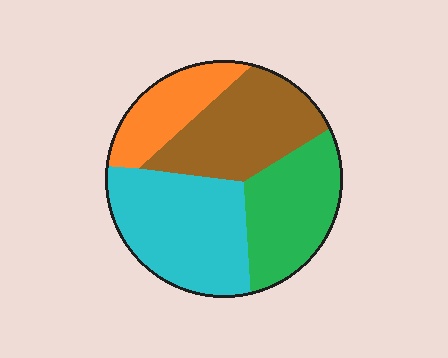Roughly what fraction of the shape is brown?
Brown takes up about one quarter (1/4) of the shape.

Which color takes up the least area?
Orange, at roughly 15%.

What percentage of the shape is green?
Green covers 25% of the shape.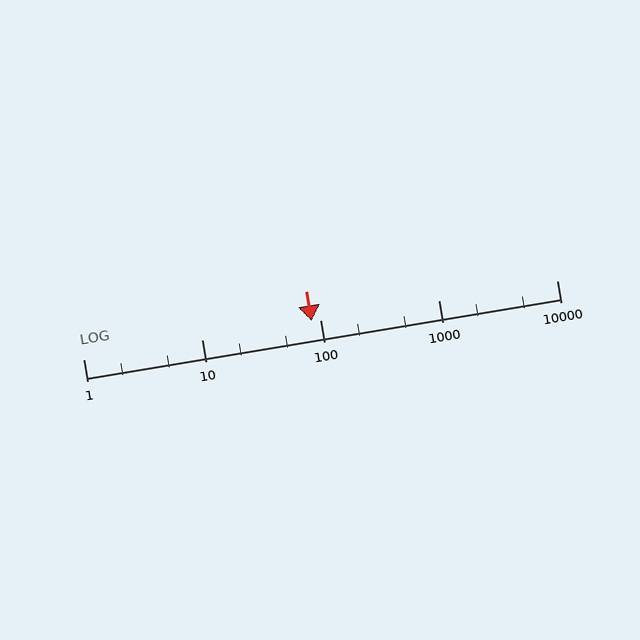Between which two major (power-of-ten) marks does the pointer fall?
The pointer is between 10 and 100.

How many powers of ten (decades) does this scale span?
The scale spans 4 decades, from 1 to 10000.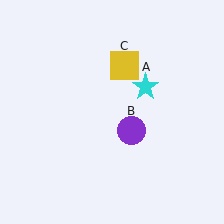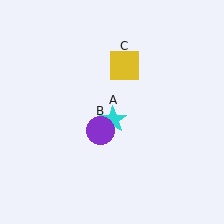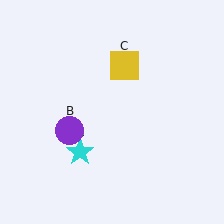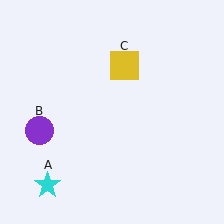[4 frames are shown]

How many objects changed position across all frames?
2 objects changed position: cyan star (object A), purple circle (object B).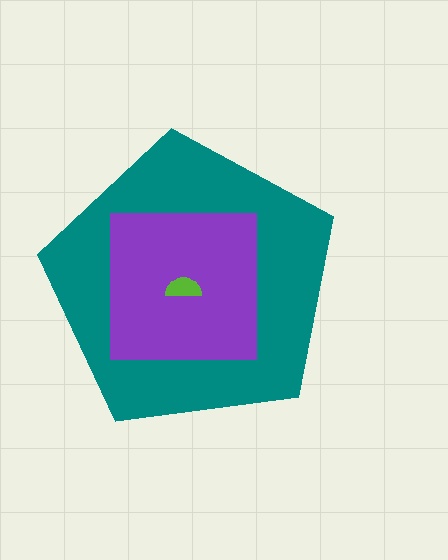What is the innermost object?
The lime semicircle.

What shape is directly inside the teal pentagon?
The purple square.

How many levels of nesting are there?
3.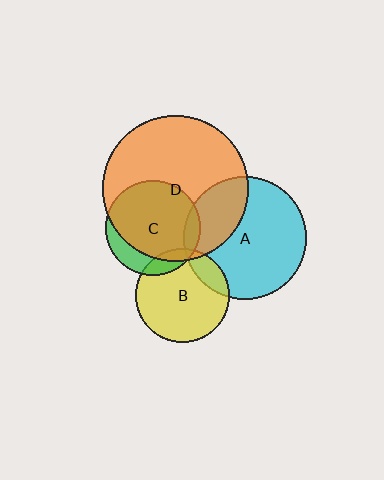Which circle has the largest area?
Circle D (orange).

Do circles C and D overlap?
Yes.